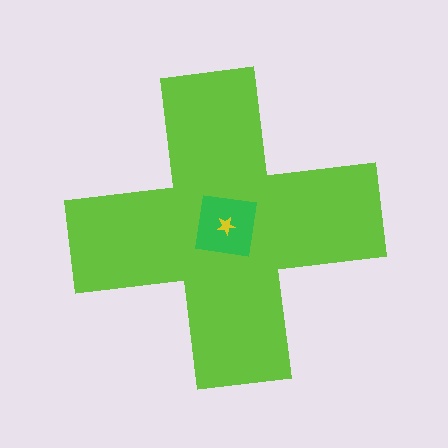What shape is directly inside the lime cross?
The green square.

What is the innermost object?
The yellow star.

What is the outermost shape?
The lime cross.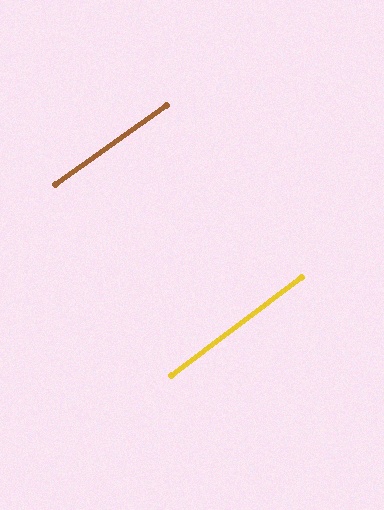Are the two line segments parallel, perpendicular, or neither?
Parallel — their directions differ by only 1.8°.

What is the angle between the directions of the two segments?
Approximately 2 degrees.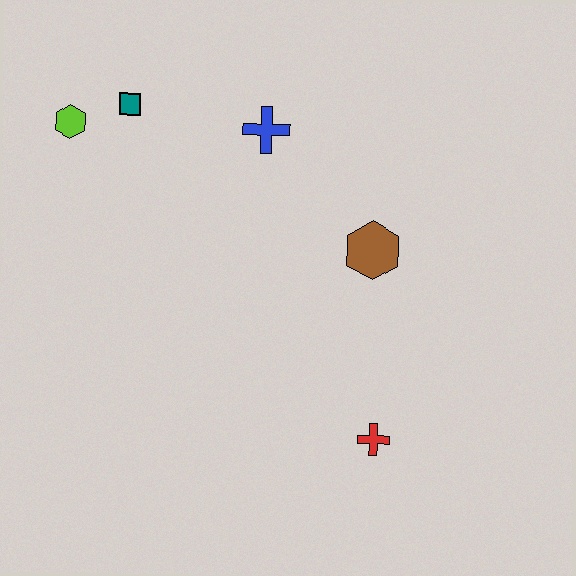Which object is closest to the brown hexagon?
The blue cross is closest to the brown hexagon.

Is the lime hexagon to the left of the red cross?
Yes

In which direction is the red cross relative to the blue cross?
The red cross is below the blue cross.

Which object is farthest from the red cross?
The lime hexagon is farthest from the red cross.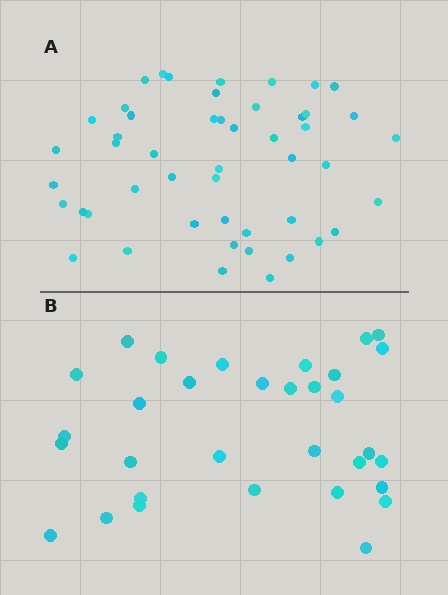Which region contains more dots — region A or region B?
Region A (the top region) has more dots.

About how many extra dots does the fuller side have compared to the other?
Region A has approximately 15 more dots than region B.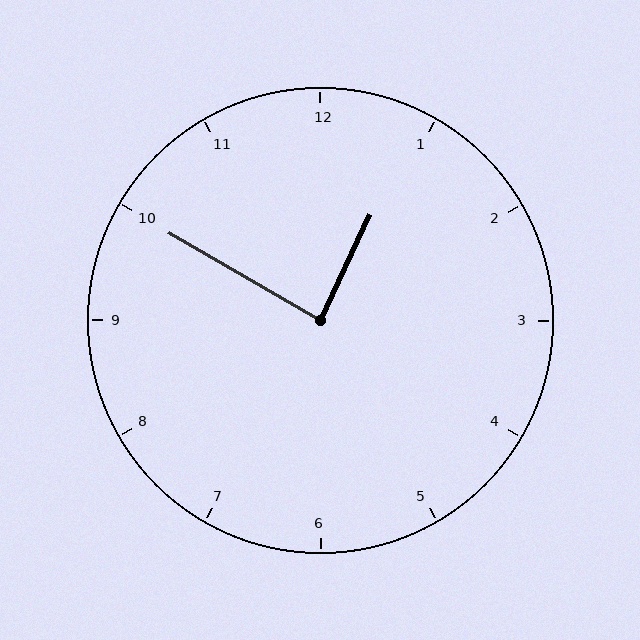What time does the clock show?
12:50.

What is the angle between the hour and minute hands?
Approximately 85 degrees.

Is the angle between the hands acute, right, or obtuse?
It is right.